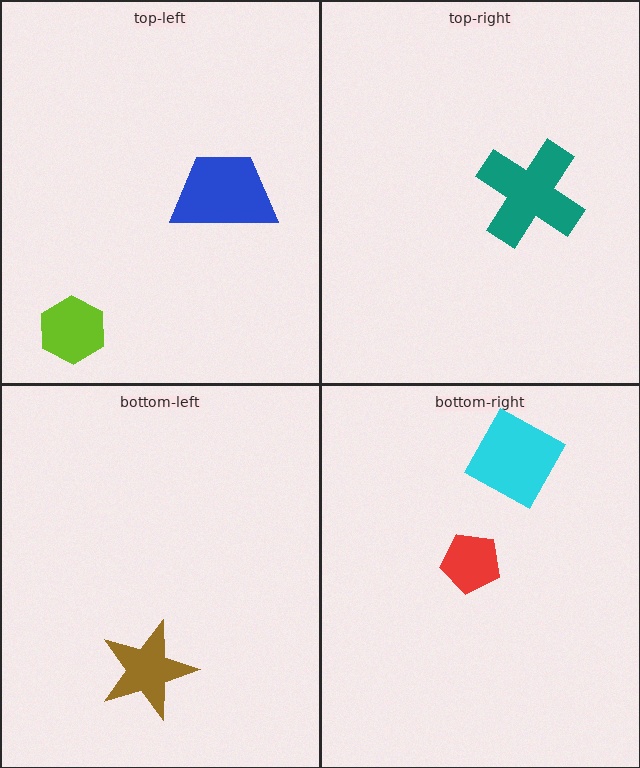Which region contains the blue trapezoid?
The top-left region.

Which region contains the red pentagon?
The bottom-right region.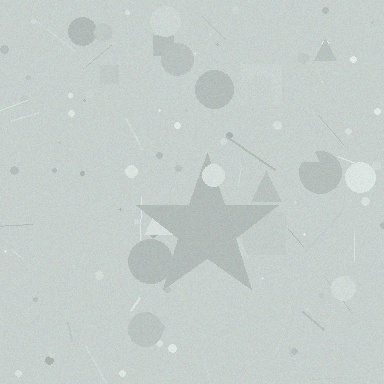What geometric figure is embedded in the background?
A star is embedded in the background.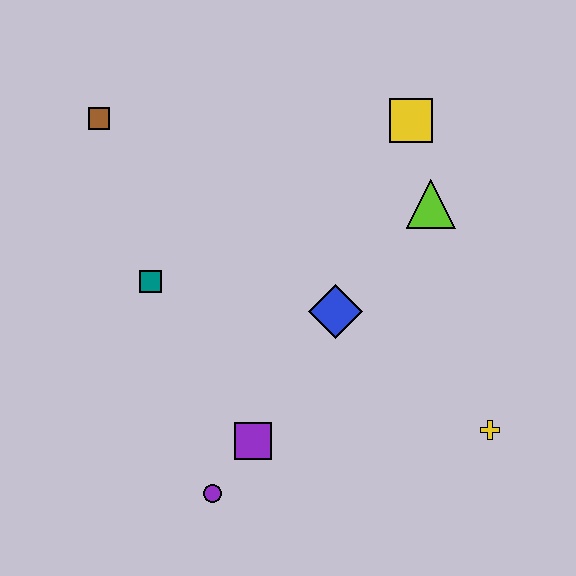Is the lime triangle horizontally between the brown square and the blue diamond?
No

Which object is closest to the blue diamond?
The lime triangle is closest to the blue diamond.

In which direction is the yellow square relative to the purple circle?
The yellow square is above the purple circle.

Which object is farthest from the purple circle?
The yellow square is farthest from the purple circle.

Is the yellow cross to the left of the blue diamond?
No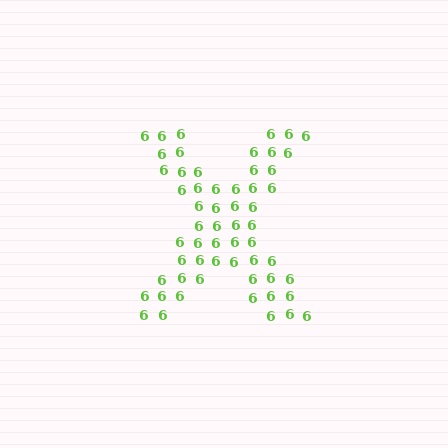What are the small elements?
The small elements are digit 6's.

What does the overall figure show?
The overall figure shows the letter X.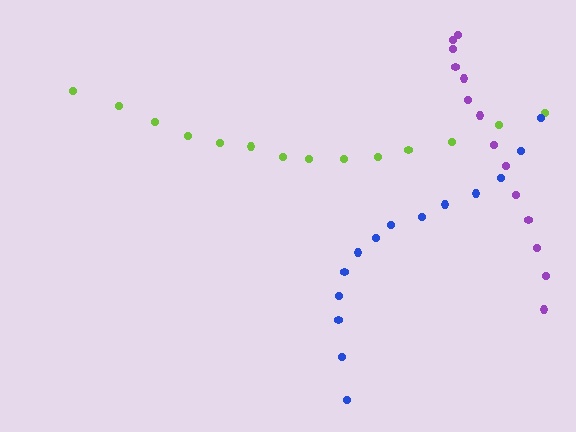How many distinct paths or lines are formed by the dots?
There are 3 distinct paths.